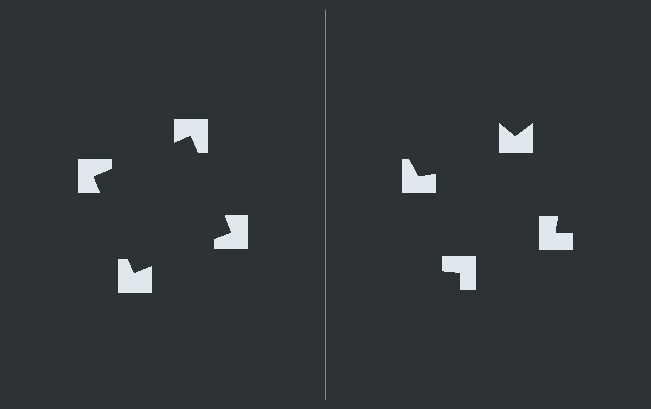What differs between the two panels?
The notched squares are positioned identically on both sides; only the wedge orientations differ. On the left they align to a square; on the right they are misaligned.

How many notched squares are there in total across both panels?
8 — 4 on each side.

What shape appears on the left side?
An illusory square.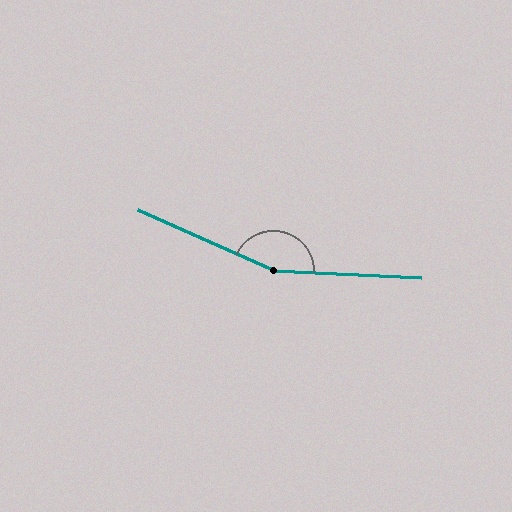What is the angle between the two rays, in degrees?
Approximately 158 degrees.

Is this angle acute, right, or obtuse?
It is obtuse.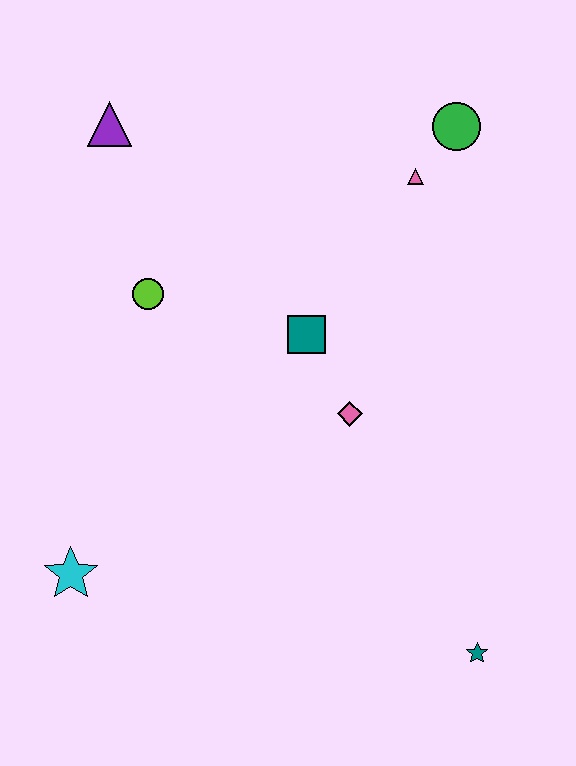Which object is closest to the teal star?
The pink diamond is closest to the teal star.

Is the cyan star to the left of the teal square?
Yes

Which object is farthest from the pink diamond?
The purple triangle is farthest from the pink diamond.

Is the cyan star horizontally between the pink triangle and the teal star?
No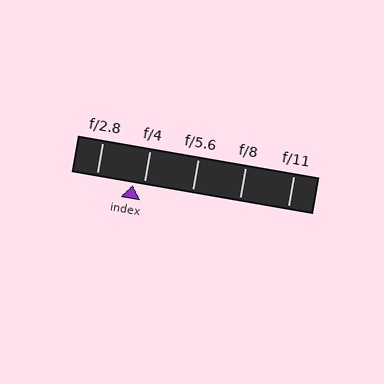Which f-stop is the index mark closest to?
The index mark is closest to f/4.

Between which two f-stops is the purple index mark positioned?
The index mark is between f/2.8 and f/4.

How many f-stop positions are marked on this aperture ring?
There are 5 f-stop positions marked.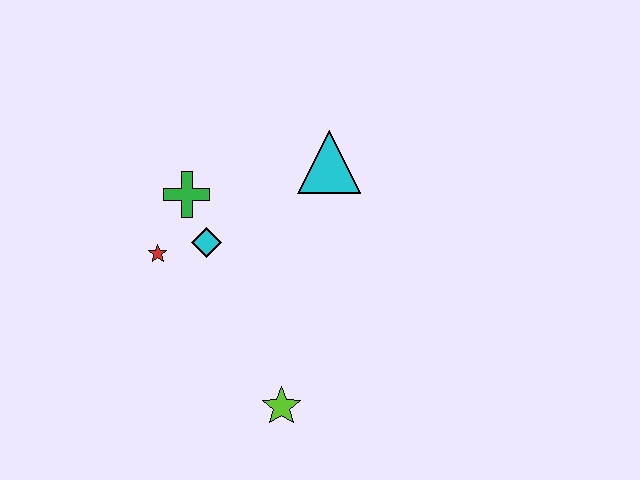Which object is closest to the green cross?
The cyan diamond is closest to the green cross.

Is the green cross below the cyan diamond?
No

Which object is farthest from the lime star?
The cyan triangle is farthest from the lime star.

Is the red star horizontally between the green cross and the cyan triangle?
No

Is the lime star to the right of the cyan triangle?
No